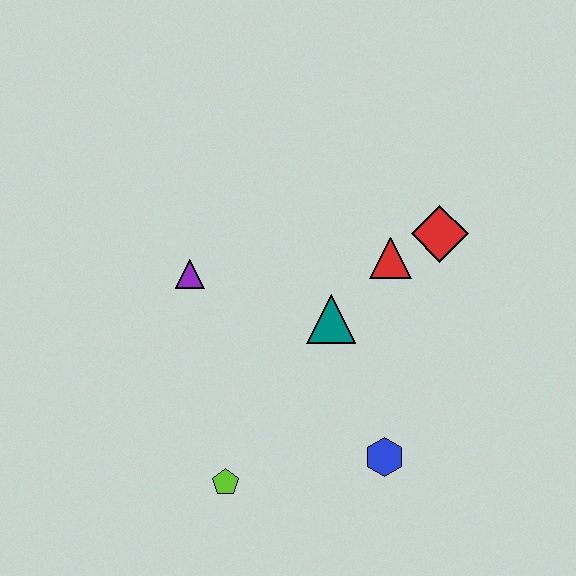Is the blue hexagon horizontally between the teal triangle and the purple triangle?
No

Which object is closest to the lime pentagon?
The blue hexagon is closest to the lime pentagon.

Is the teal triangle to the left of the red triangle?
Yes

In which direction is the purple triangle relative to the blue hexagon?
The purple triangle is to the left of the blue hexagon.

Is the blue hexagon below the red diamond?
Yes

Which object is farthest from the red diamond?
The lime pentagon is farthest from the red diamond.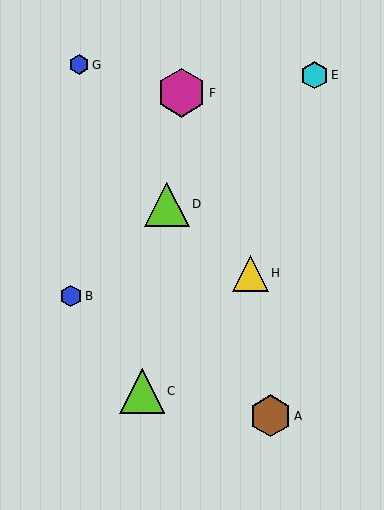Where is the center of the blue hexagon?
The center of the blue hexagon is at (79, 65).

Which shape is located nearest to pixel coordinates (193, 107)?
The magenta hexagon (labeled F) at (182, 93) is nearest to that location.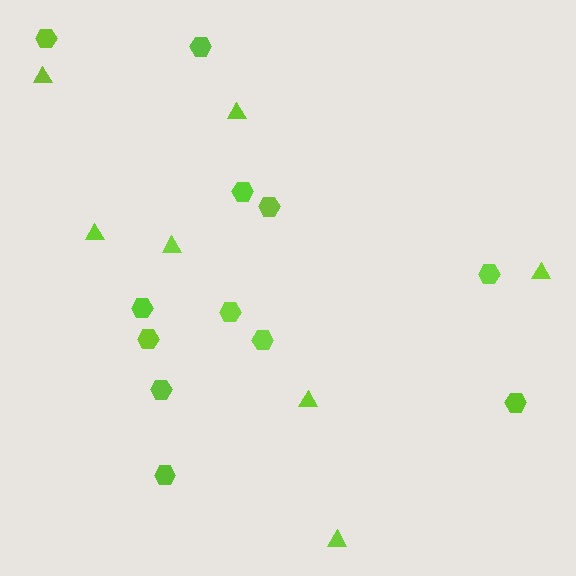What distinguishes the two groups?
There are 2 groups: one group of triangles (7) and one group of hexagons (12).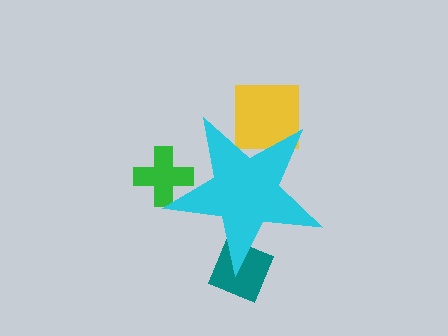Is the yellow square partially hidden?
Yes, the yellow square is partially hidden behind the cyan star.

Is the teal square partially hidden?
Yes, the teal square is partially hidden behind the cyan star.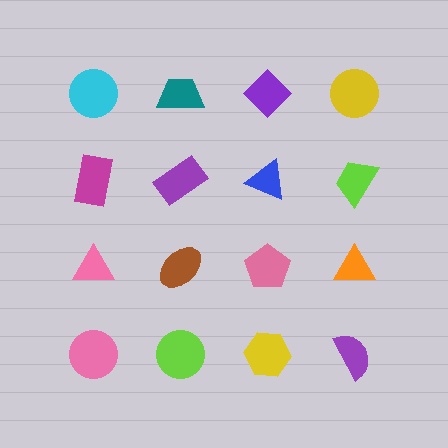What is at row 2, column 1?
A magenta rectangle.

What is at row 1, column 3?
A purple diamond.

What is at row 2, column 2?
A purple rectangle.